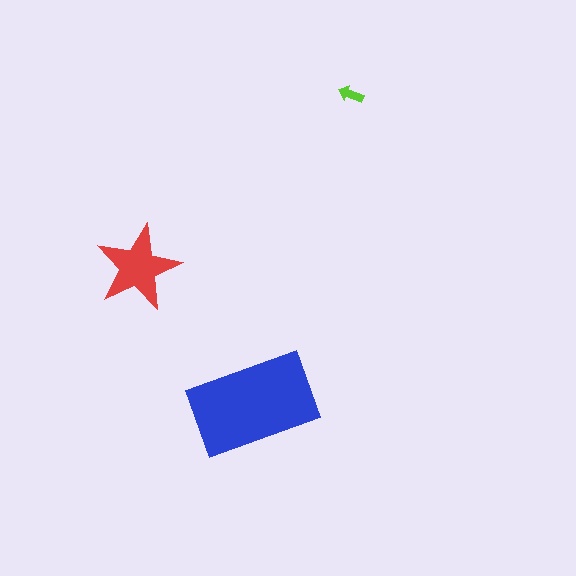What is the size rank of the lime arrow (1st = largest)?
3rd.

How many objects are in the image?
There are 3 objects in the image.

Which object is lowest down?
The blue rectangle is bottommost.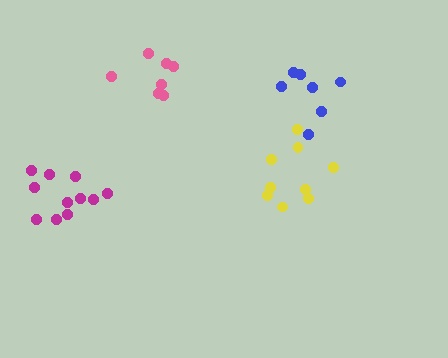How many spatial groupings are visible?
There are 4 spatial groupings.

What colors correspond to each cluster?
The clusters are colored: pink, yellow, magenta, blue.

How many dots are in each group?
Group 1: 7 dots, Group 2: 9 dots, Group 3: 11 dots, Group 4: 7 dots (34 total).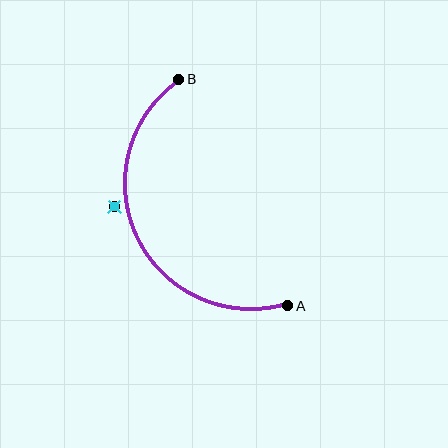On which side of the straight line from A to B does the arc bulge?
The arc bulges to the left of the straight line connecting A and B.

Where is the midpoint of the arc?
The arc midpoint is the point on the curve farthest from the straight line joining A and B. It sits to the left of that line.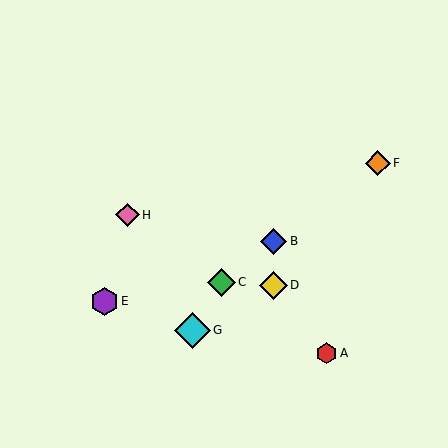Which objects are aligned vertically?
Objects B, D are aligned vertically.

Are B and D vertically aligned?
Yes, both are at x≈273.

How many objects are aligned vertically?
2 objects (B, D) are aligned vertically.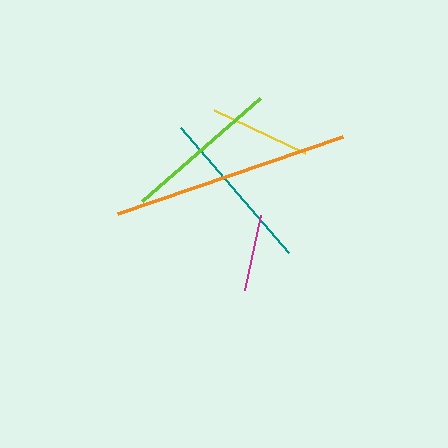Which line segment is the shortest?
The magenta line is the shortest at approximately 76 pixels.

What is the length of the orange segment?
The orange segment is approximately 237 pixels long.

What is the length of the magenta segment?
The magenta segment is approximately 76 pixels long.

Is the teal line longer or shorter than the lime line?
The teal line is longer than the lime line.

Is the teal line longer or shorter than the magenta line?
The teal line is longer than the magenta line.